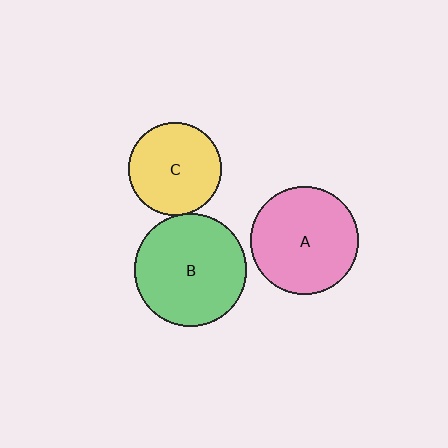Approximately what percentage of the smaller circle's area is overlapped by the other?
Approximately 5%.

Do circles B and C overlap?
Yes.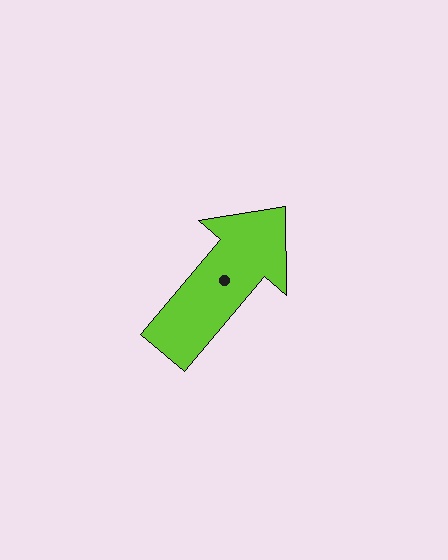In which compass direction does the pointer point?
Northeast.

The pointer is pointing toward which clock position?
Roughly 1 o'clock.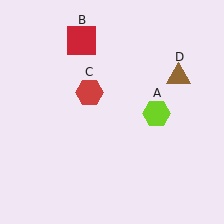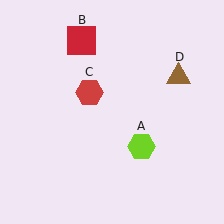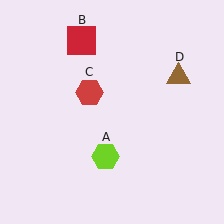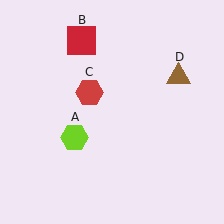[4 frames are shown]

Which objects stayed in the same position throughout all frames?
Red square (object B) and red hexagon (object C) and brown triangle (object D) remained stationary.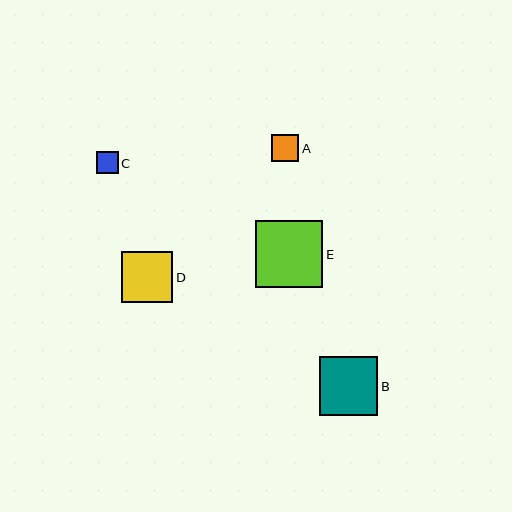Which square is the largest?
Square E is the largest with a size of approximately 67 pixels.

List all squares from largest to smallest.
From largest to smallest: E, B, D, A, C.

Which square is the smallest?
Square C is the smallest with a size of approximately 21 pixels.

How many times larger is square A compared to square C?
Square A is approximately 1.3 times the size of square C.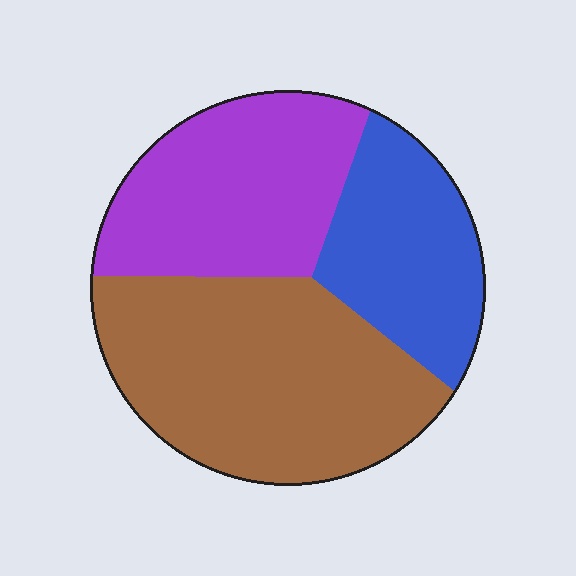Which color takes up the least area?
Blue, at roughly 25%.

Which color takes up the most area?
Brown, at roughly 45%.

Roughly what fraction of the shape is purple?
Purple covers roughly 30% of the shape.